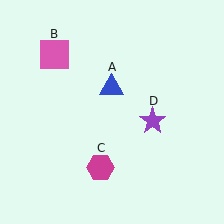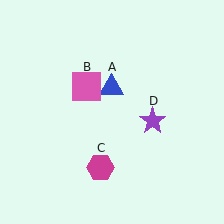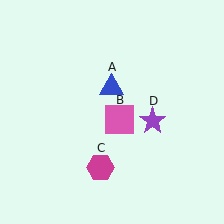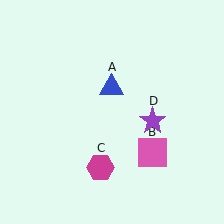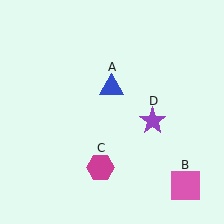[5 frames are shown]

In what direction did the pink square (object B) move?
The pink square (object B) moved down and to the right.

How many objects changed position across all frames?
1 object changed position: pink square (object B).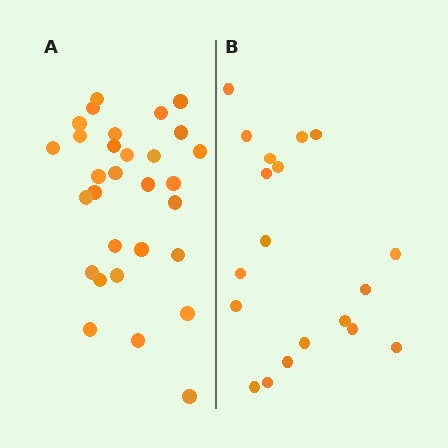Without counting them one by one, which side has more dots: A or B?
Region A (the left region) has more dots.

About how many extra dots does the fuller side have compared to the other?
Region A has roughly 12 or so more dots than region B.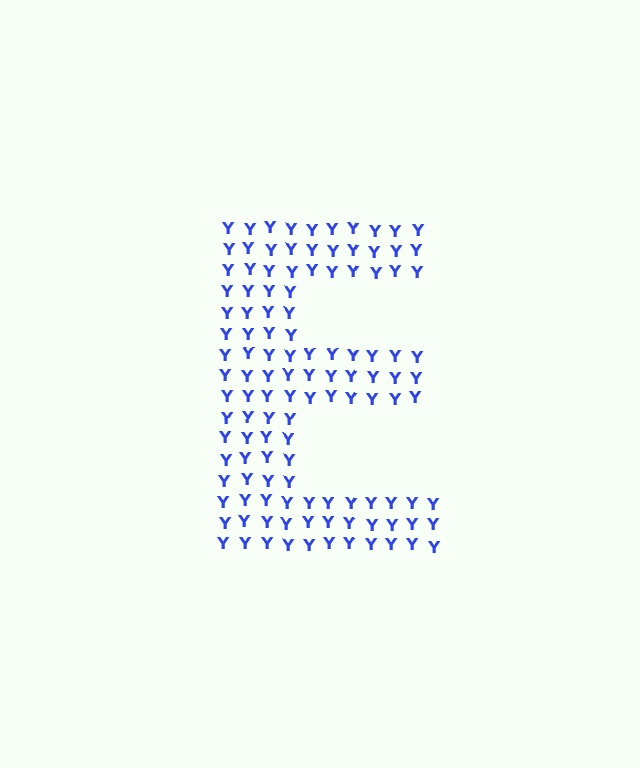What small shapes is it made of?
It is made of small letter Y's.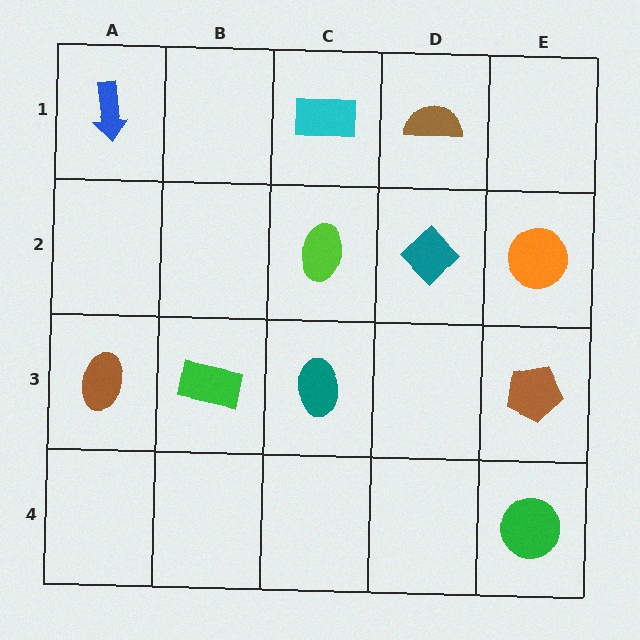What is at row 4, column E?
A green circle.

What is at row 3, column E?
A brown pentagon.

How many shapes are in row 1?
3 shapes.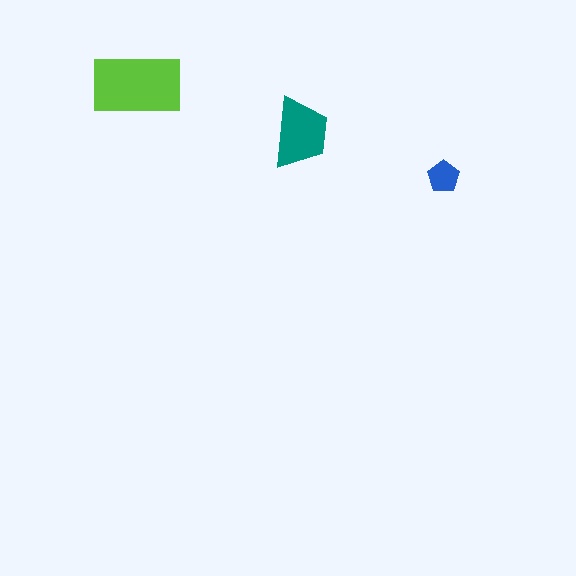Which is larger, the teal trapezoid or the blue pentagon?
The teal trapezoid.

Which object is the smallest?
The blue pentagon.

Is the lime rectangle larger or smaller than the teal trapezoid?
Larger.